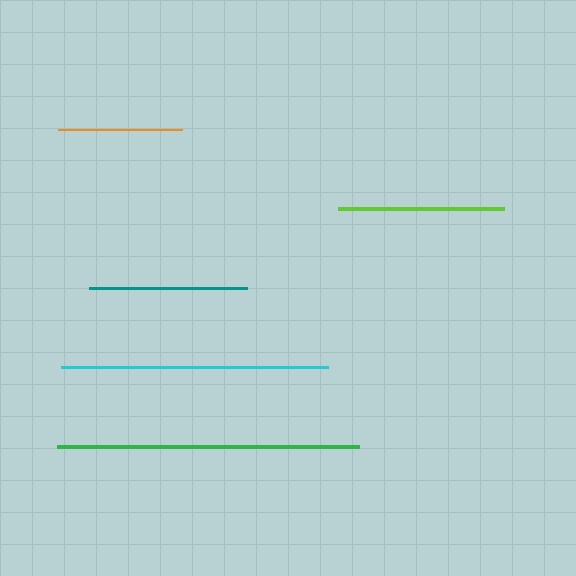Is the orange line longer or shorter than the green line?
The green line is longer than the orange line.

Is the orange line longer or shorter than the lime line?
The lime line is longer than the orange line.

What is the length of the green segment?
The green segment is approximately 302 pixels long.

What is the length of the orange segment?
The orange segment is approximately 124 pixels long.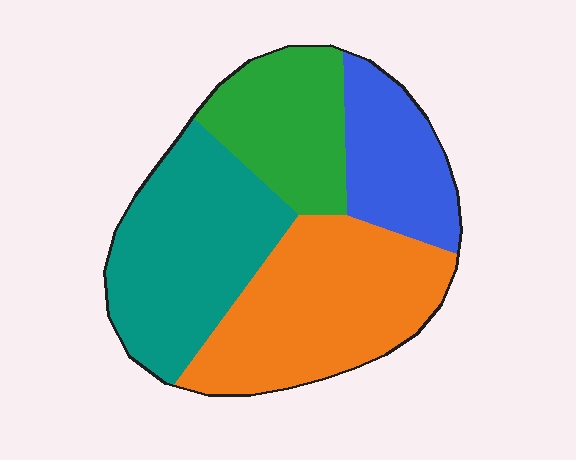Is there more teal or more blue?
Teal.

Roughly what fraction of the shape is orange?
Orange covers roughly 35% of the shape.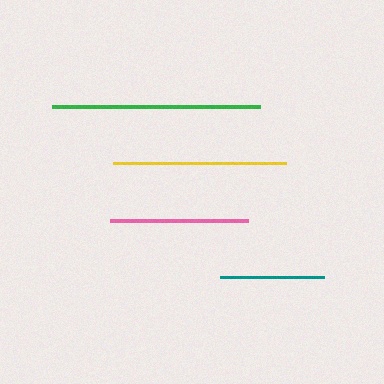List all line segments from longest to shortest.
From longest to shortest: green, yellow, pink, teal.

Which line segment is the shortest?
The teal line is the shortest at approximately 104 pixels.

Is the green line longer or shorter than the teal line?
The green line is longer than the teal line.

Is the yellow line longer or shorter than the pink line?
The yellow line is longer than the pink line.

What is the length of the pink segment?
The pink segment is approximately 138 pixels long.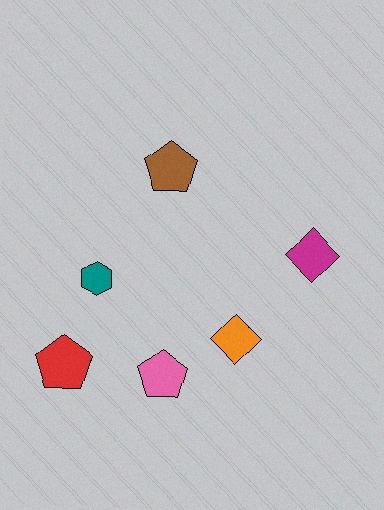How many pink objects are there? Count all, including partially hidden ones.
There is 1 pink object.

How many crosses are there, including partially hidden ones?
There are no crosses.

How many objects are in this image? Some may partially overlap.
There are 6 objects.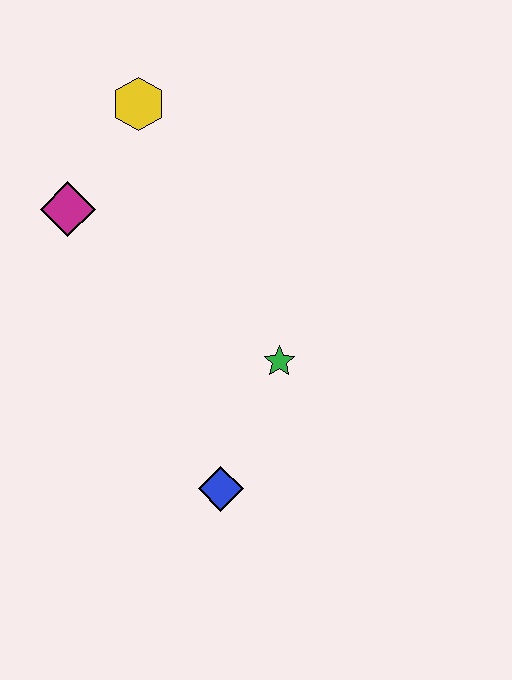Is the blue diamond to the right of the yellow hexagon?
Yes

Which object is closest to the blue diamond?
The green star is closest to the blue diamond.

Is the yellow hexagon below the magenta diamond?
No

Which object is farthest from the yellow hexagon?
The blue diamond is farthest from the yellow hexagon.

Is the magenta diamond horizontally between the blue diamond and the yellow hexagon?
No